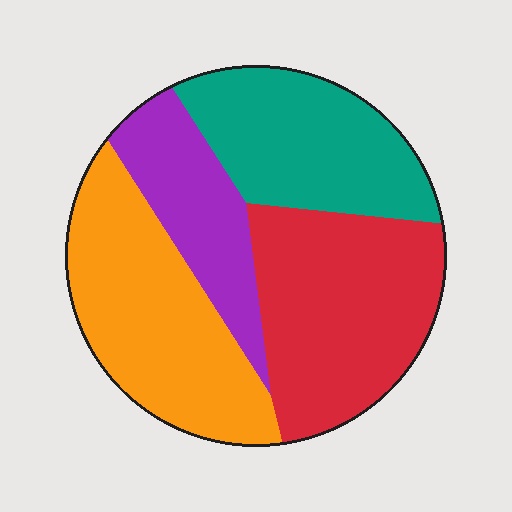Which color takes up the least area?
Purple, at roughly 15%.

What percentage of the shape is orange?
Orange covers 29% of the shape.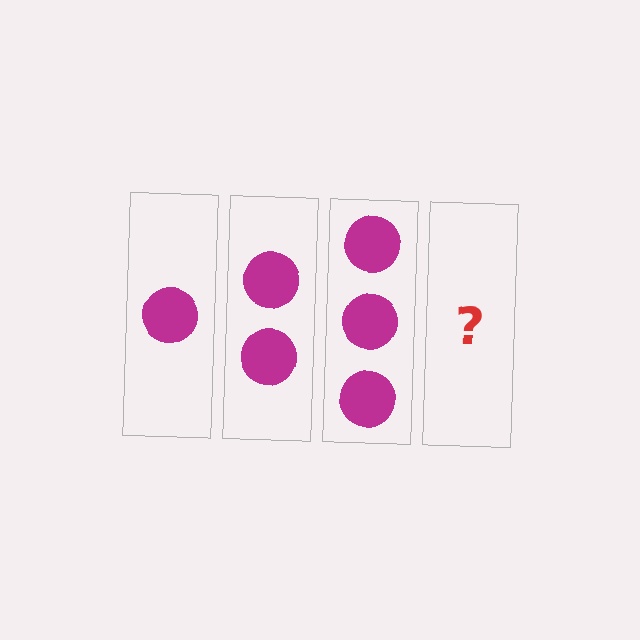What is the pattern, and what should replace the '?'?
The pattern is that each step adds one more circle. The '?' should be 4 circles.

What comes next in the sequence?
The next element should be 4 circles.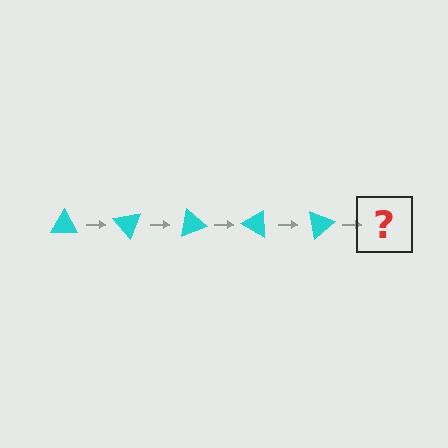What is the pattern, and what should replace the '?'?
The pattern is that the triangle rotates 50 degrees each step. The '?' should be a cyan triangle rotated 250 degrees.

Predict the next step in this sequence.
The next step is a cyan triangle rotated 250 degrees.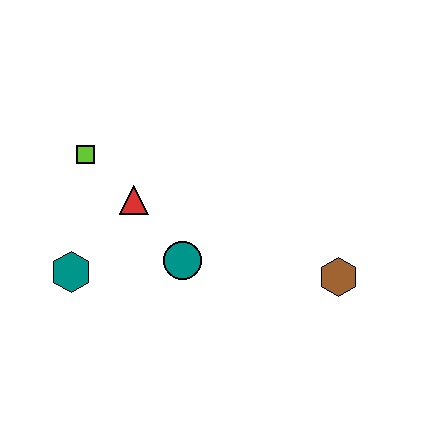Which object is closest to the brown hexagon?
The teal circle is closest to the brown hexagon.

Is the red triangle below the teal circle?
No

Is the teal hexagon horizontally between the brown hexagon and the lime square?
No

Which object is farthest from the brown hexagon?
The lime square is farthest from the brown hexagon.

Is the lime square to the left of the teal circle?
Yes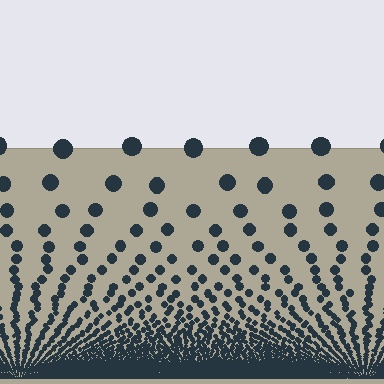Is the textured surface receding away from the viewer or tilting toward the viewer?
The surface appears to tilt toward the viewer. Texture elements get larger and sparser toward the top.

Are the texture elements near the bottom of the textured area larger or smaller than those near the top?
Smaller. The gradient is inverted — elements near the bottom are smaller and denser.